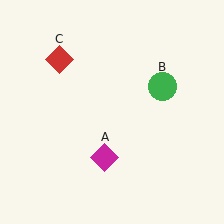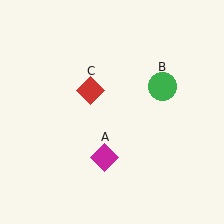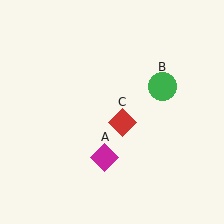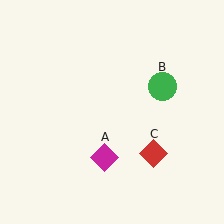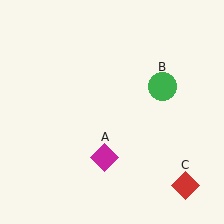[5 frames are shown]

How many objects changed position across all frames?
1 object changed position: red diamond (object C).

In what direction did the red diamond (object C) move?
The red diamond (object C) moved down and to the right.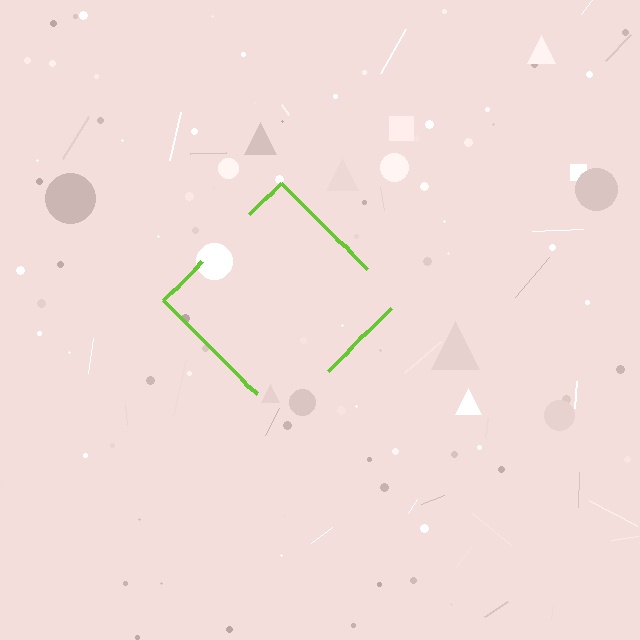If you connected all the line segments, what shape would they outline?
They would outline a diamond.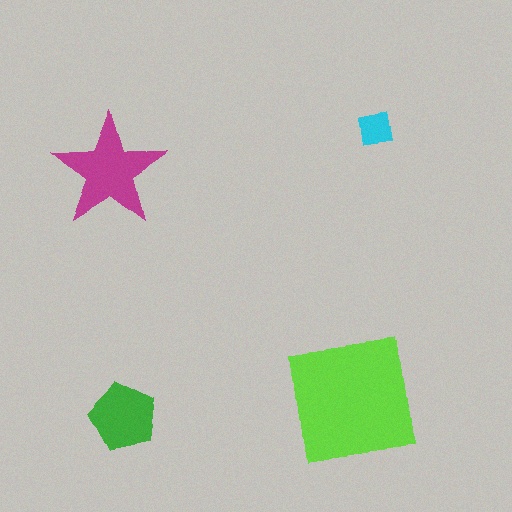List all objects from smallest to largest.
The cyan square, the green pentagon, the magenta star, the lime square.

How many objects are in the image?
There are 4 objects in the image.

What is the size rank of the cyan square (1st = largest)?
4th.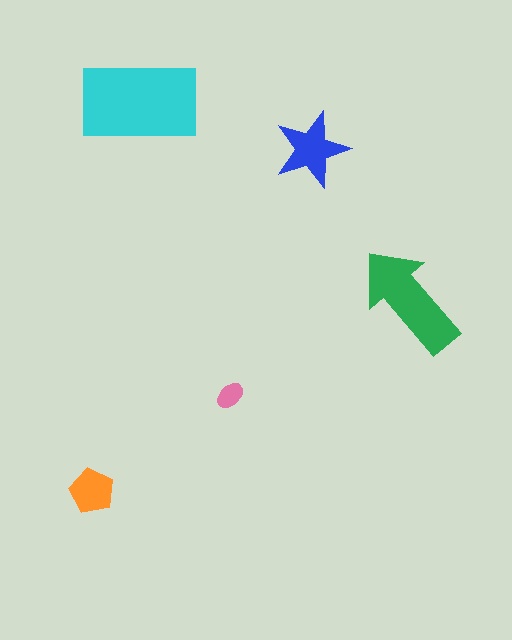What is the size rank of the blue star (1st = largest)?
3rd.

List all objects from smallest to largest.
The pink ellipse, the orange pentagon, the blue star, the green arrow, the cyan rectangle.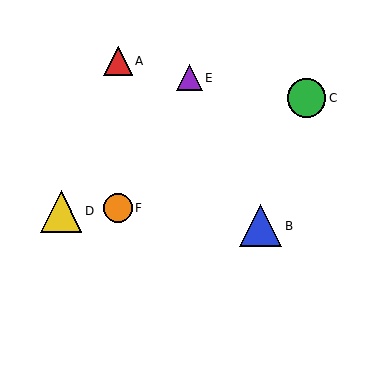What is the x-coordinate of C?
Object C is at x≈307.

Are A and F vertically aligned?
Yes, both are at x≈118.